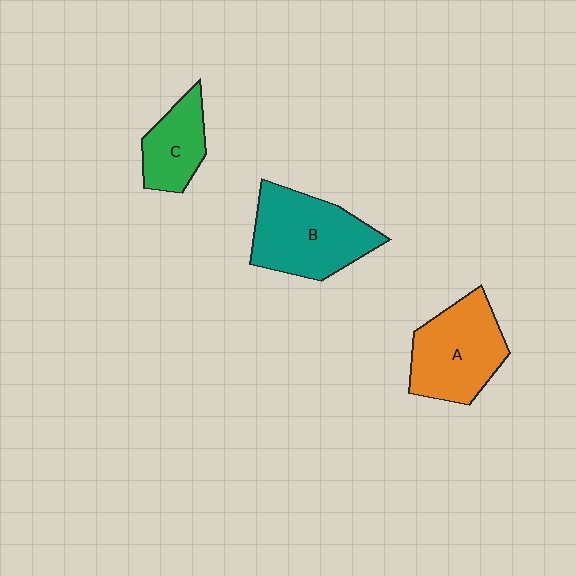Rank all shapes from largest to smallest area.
From largest to smallest: B (teal), A (orange), C (green).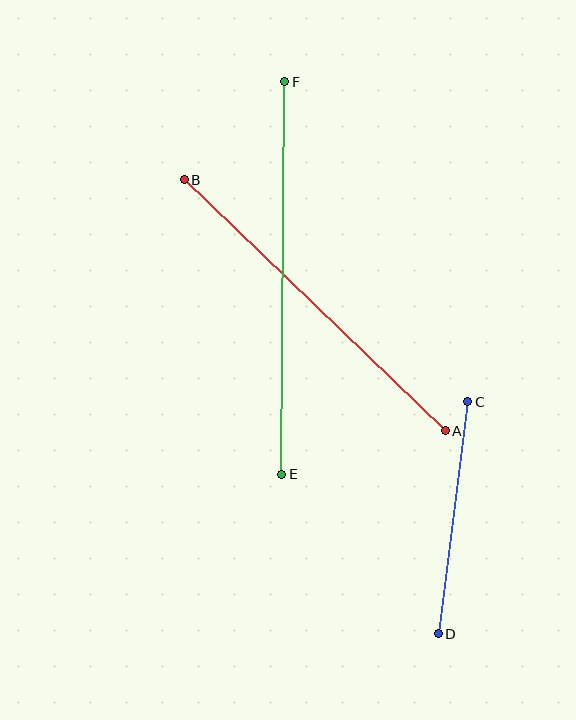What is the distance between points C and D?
The distance is approximately 234 pixels.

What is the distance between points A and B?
The distance is approximately 362 pixels.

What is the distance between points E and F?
The distance is approximately 393 pixels.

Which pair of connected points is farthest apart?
Points E and F are farthest apart.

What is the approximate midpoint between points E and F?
The midpoint is at approximately (283, 278) pixels.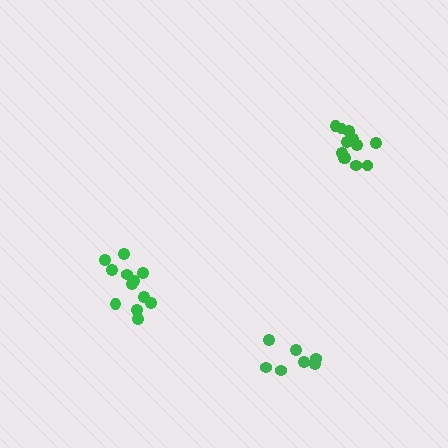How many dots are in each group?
Group 1: 12 dots, Group 2: 12 dots, Group 3: 7 dots (31 total).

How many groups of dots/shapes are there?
There are 3 groups.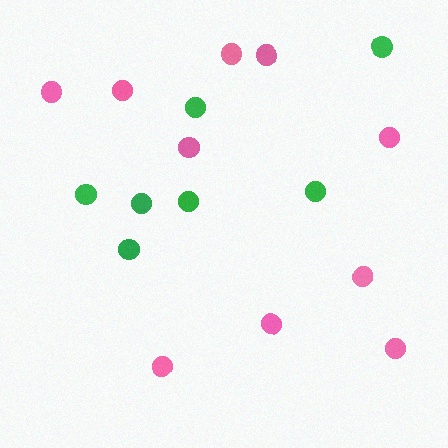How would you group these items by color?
There are 2 groups: one group of green circles (7) and one group of pink circles (10).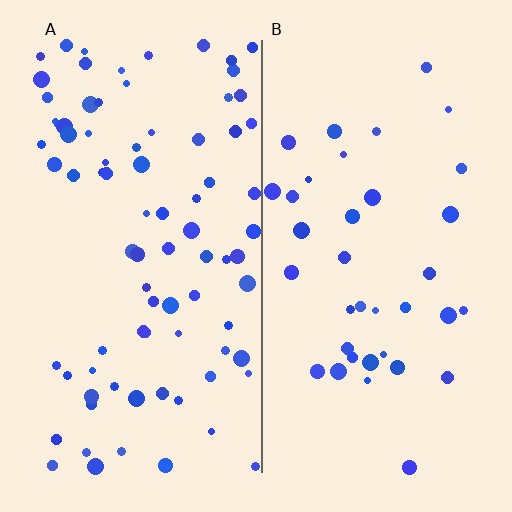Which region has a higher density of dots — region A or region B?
A (the left).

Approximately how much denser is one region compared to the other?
Approximately 2.3× — region A over region B.